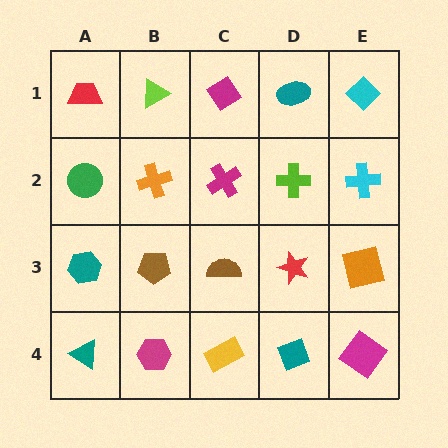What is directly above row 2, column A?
A red trapezoid.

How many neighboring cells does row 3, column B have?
4.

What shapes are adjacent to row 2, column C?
A magenta diamond (row 1, column C), a brown semicircle (row 3, column C), an orange cross (row 2, column B), a lime cross (row 2, column D).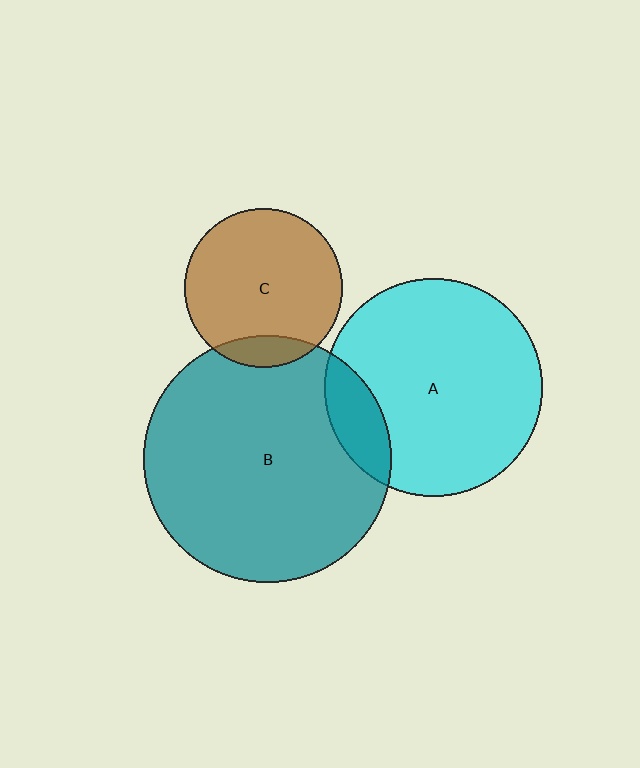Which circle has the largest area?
Circle B (teal).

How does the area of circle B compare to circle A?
Approximately 1.3 times.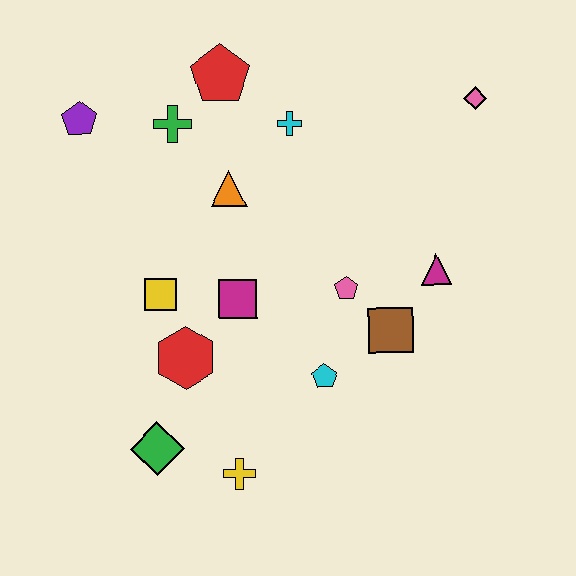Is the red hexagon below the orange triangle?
Yes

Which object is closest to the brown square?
The pink pentagon is closest to the brown square.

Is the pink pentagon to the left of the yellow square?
No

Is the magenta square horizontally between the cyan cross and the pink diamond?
No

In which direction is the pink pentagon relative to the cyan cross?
The pink pentagon is below the cyan cross.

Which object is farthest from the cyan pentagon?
The purple pentagon is farthest from the cyan pentagon.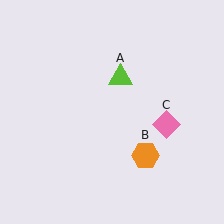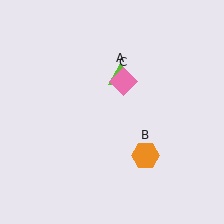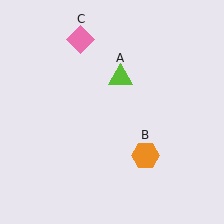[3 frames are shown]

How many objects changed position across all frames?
1 object changed position: pink diamond (object C).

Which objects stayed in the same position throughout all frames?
Lime triangle (object A) and orange hexagon (object B) remained stationary.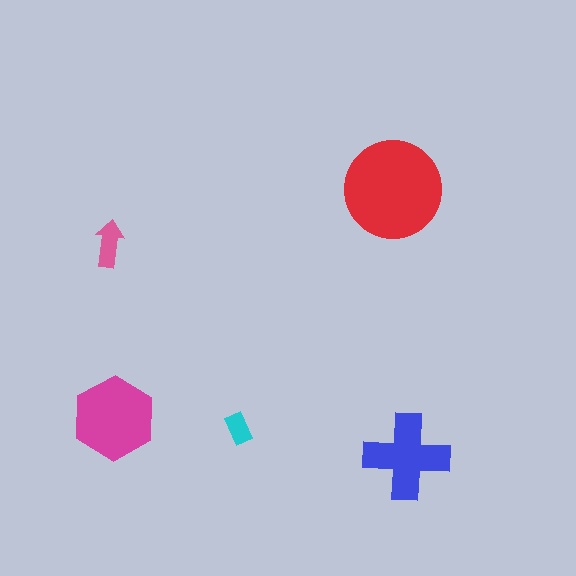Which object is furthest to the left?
The pink arrow is leftmost.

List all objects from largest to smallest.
The red circle, the magenta hexagon, the blue cross, the pink arrow, the cyan rectangle.